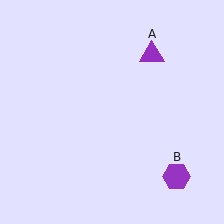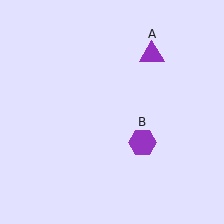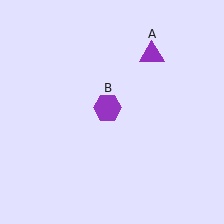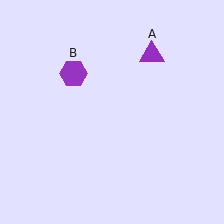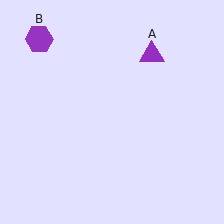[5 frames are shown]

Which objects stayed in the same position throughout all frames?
Purple triangle (object A) remained stationary.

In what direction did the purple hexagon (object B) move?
The purple hexagon (object B) moved up and to the left.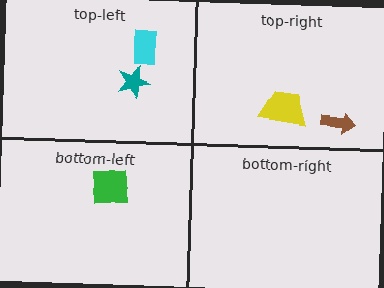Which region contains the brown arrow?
The top-right region.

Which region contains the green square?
The bottom-left region.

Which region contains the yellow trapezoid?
The top-right region.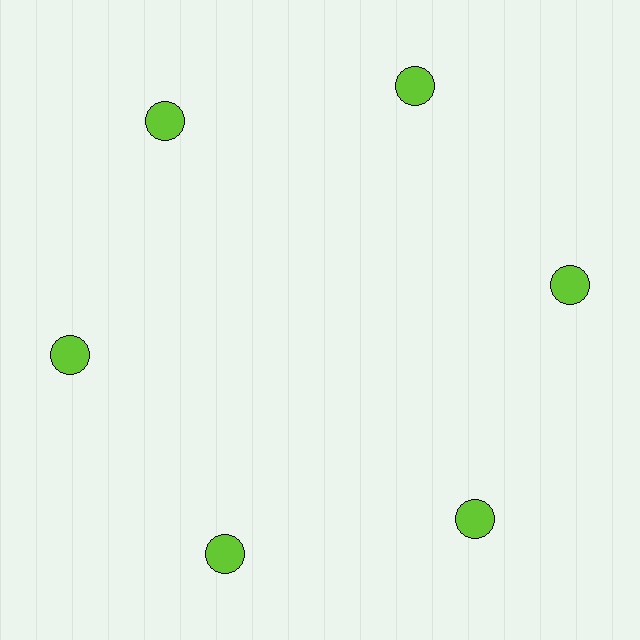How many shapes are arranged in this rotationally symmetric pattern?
There are 6 shapes, arranged in 6 groups of 1.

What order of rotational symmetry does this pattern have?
This pattern has 6-fold rotational symmetry.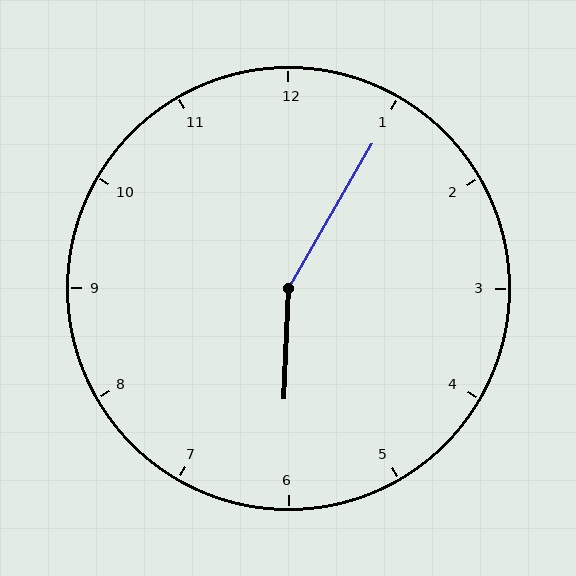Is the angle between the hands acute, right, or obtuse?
It is obtuse.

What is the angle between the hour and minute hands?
Approximately 152 degrees.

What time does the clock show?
6:05.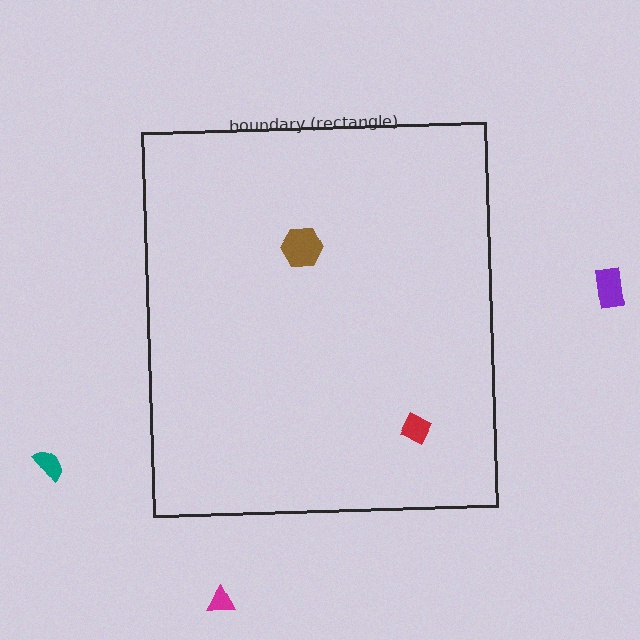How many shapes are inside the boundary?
2 inside, 3 outside.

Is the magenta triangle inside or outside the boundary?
Outside.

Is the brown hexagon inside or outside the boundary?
Inside.